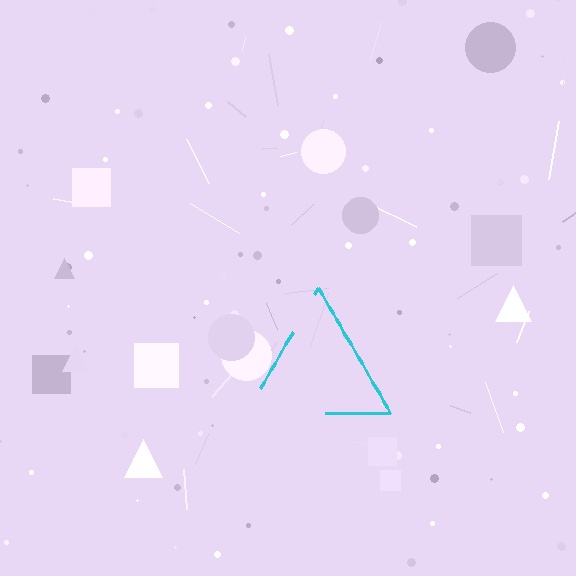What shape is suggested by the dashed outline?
The dashed outline suggests a triangle.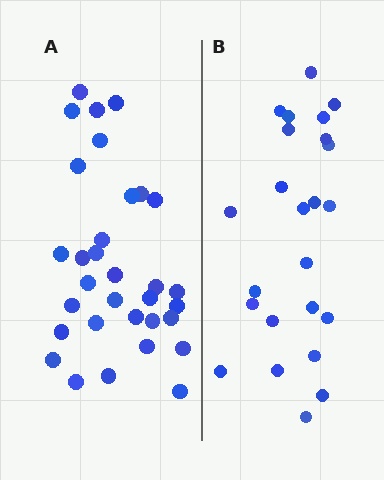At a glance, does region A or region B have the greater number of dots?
Region A (the left region) has more dots.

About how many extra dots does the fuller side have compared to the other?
Region A has roughly 8 or so more dots than region B.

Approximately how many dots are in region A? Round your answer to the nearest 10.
About 30 dots. (The exact count is 32, which rounds to 30.)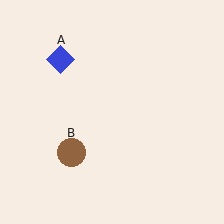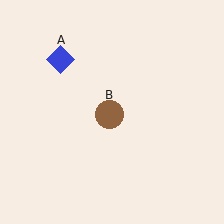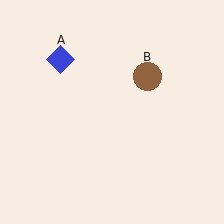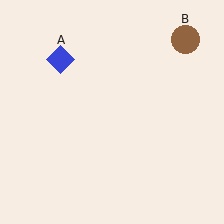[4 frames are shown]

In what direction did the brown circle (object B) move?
The brown circle (object B) moved up and to the right.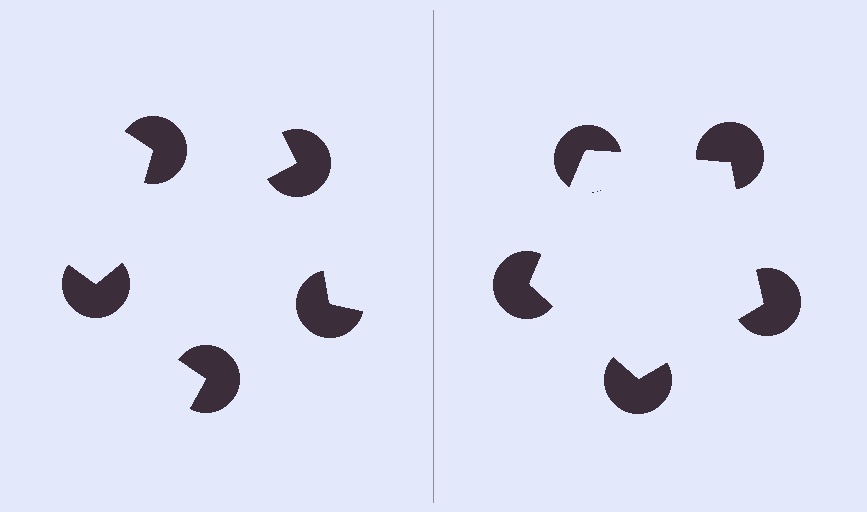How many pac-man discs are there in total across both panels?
10 — 5 on each side.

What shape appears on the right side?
An illusory pentagon.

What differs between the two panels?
The pac-man discs are positioned identically on both sides; only the wedge orientations differ. On the right they align to a pentagon; on the left they are misaligned.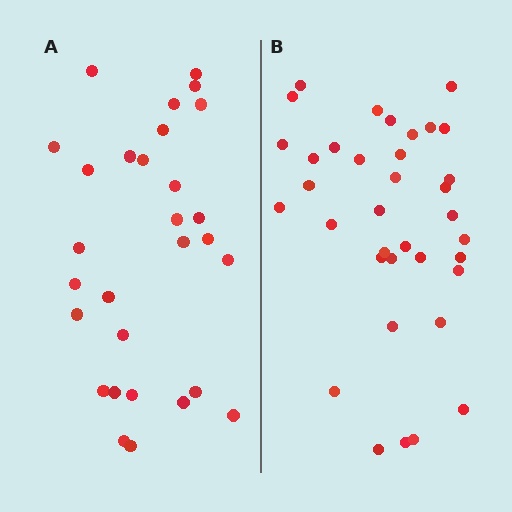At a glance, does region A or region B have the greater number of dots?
Region B (the right region) has more dots.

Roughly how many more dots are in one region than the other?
Region B has roughly 8 or so more dots than region A.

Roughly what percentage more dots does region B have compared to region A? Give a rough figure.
About 25% more.